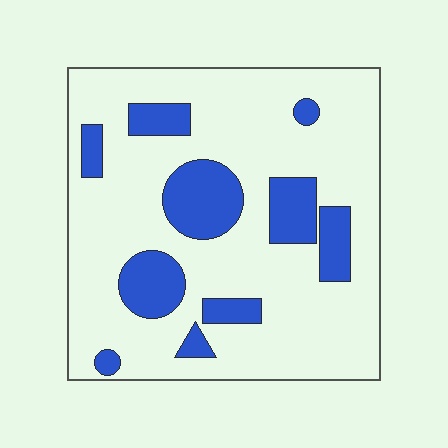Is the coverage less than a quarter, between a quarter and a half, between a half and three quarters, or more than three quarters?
Less than a quarter.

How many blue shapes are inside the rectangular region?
10.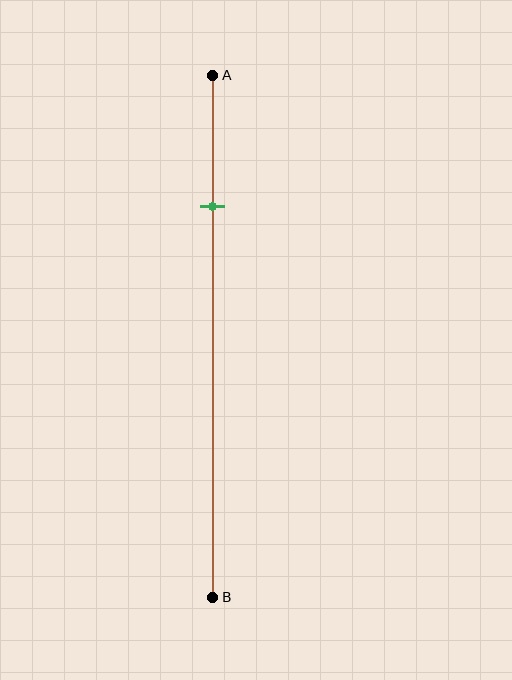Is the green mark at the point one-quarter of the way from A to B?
Yes, the mark is approximately at the one-quarter point.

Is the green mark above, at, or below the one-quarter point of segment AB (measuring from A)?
The green mark is approximately at the one-quarter point of segment AB.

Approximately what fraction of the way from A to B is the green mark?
The green mark is approximately 25% of the way from A to B.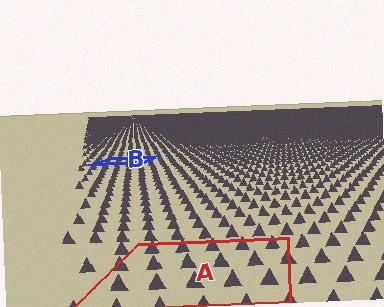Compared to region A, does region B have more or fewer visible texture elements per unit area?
Region B has more texture elements per unit area — they are packed more densely because it is farther away.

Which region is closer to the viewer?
Region A is closer. The texture elements there are larger and more spread out.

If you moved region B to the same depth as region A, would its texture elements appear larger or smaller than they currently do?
They would appear larger. At a closer depth, the same texture elements are projected at a bigger on-screen size.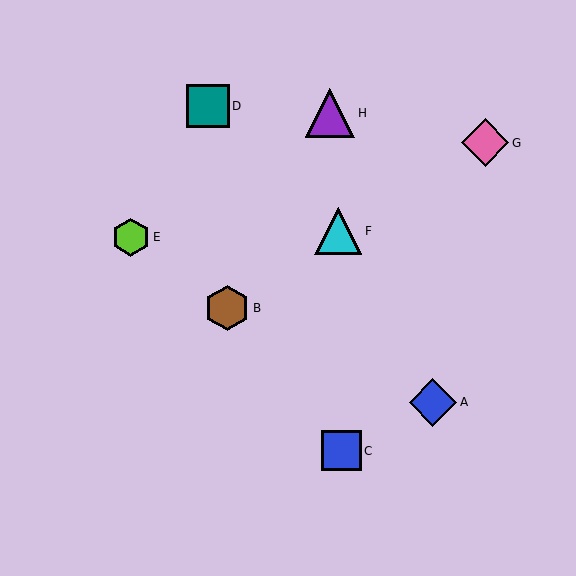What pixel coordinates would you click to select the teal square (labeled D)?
Click at (208, 106) to select the teal square D.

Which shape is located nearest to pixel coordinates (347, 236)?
The cyan triangle (labeled F) at (338, 231) is nearest to that location.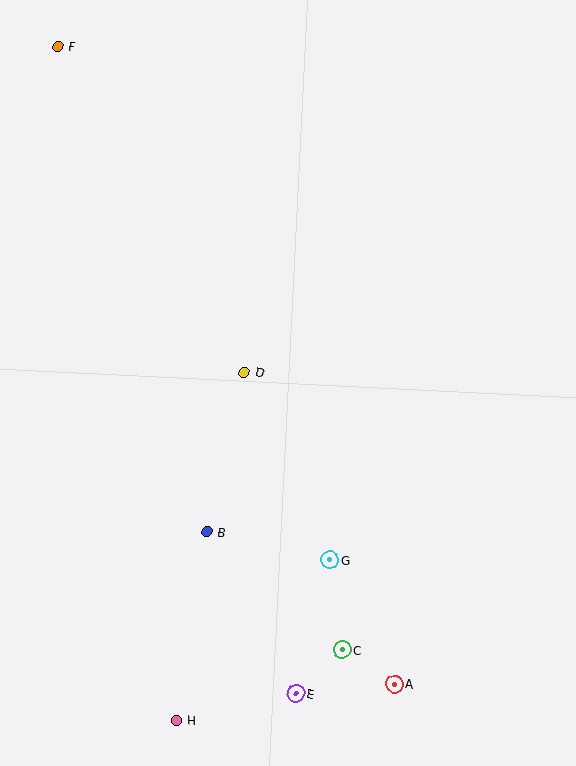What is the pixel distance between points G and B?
The distance between G and B is 126 pixels.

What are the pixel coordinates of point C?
Point C is at (342, 650).